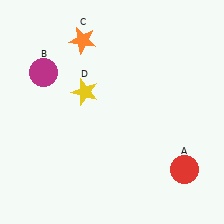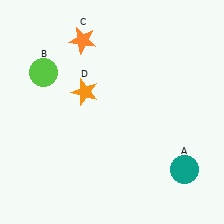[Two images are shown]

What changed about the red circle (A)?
In Image 1, A is red. In Image 2, it changed to teal.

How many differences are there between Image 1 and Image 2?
There are 3 differences between the two images.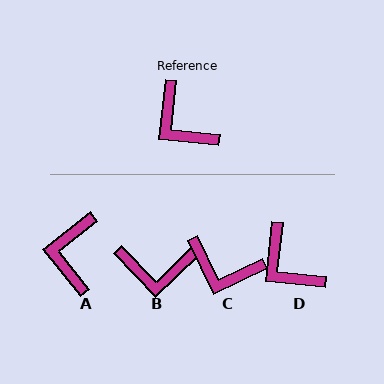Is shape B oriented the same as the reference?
No, it is off by about 50 degrees.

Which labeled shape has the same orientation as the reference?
D.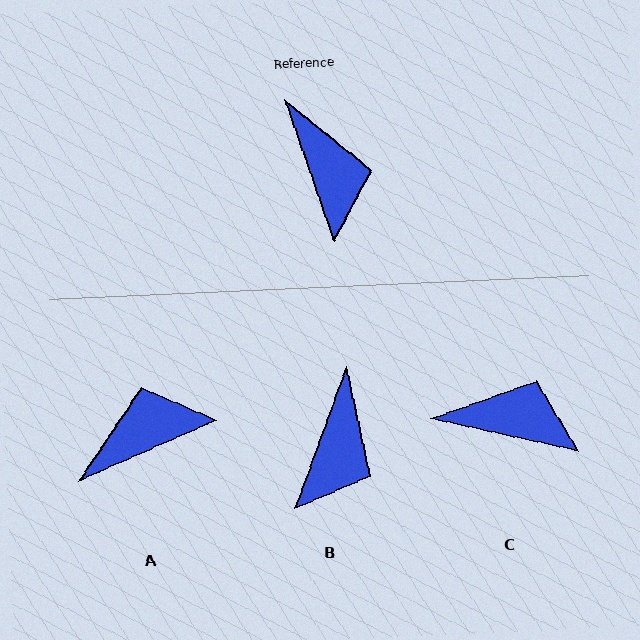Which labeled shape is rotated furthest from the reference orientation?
A, about 95 degrees away.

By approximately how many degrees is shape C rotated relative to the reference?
Approximately 58 degrees counter-clockwise.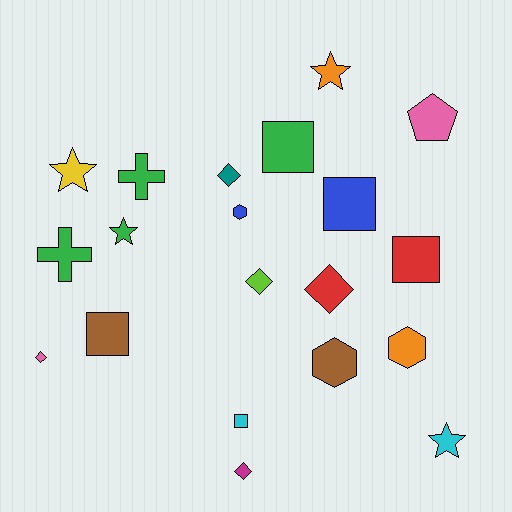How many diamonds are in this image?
There are 5 diamonds.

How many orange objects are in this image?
There are 2 orange objects.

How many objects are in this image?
There are 20 objects.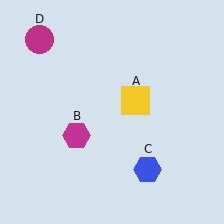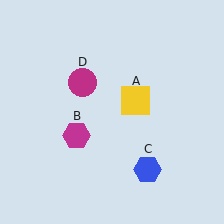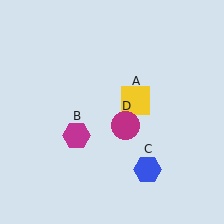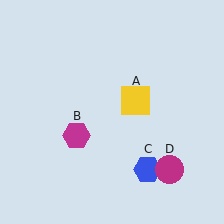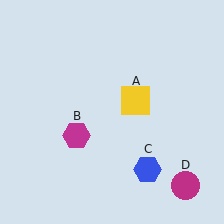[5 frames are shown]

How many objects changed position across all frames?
1 object changed position: magenta circle (object D).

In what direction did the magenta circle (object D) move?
The magenta circle (object D) moved down and to the right.